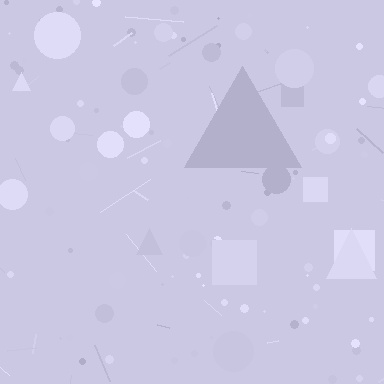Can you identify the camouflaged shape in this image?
The camouflaged shape is a triangle.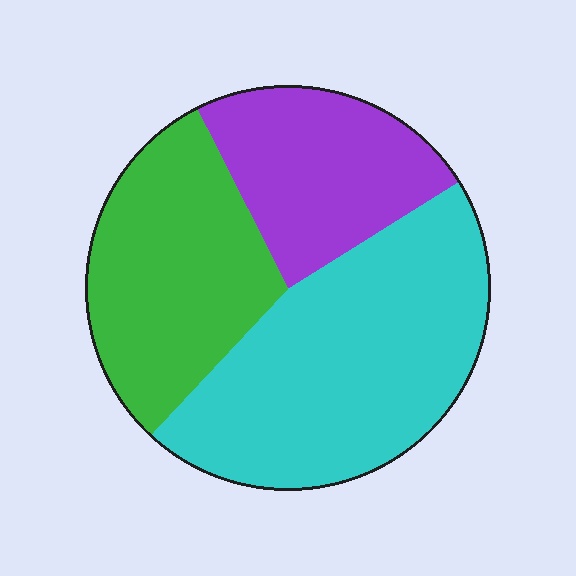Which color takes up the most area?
Cyan, at roughly 45%.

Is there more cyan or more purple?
Cyan.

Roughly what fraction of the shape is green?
Green takes up about one third (1/3) of the shape.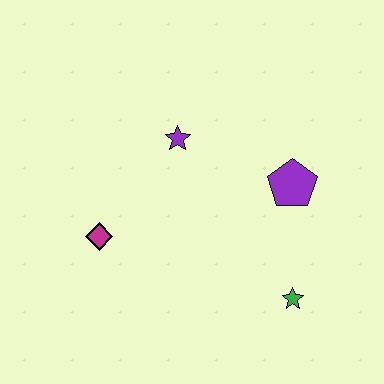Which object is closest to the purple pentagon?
The green star is closest to the purple pentagon.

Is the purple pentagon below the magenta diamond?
No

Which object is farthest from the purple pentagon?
The magenta diamond is farthest from the purple pentagon.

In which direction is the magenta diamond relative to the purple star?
The magenta diamond is below the purple star.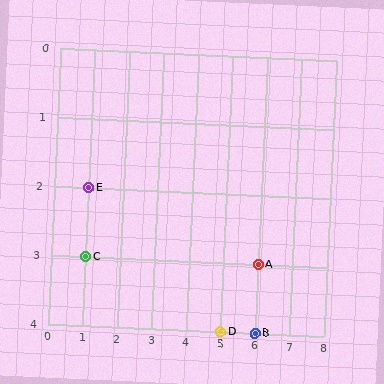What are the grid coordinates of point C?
Point C is at grid coordinates (1, 3).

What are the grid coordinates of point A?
Point A is at grid coordinates (6, 3).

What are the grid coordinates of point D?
Point D is at grid coordinates (5, 4).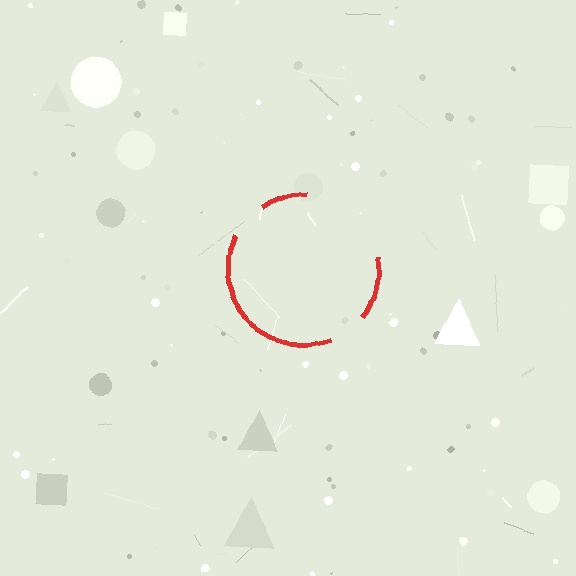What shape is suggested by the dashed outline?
The dashed outline suggests a circle.